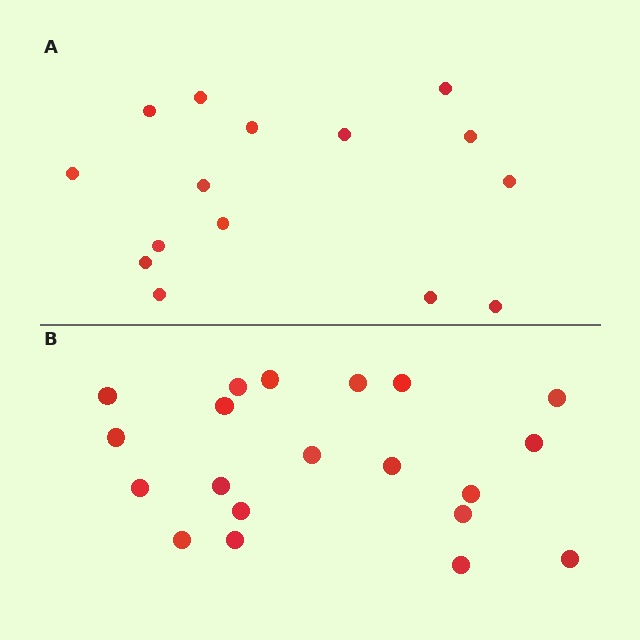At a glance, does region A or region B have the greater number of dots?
Region B (the bottom region) has more dots.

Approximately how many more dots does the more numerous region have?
Region B has about 5 more dots than region A.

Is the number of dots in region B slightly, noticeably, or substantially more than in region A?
Region B has noticeably more, but not dramatically so. The ratio is roughly 1.3 to 1.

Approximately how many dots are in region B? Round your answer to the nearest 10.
About 20 dots.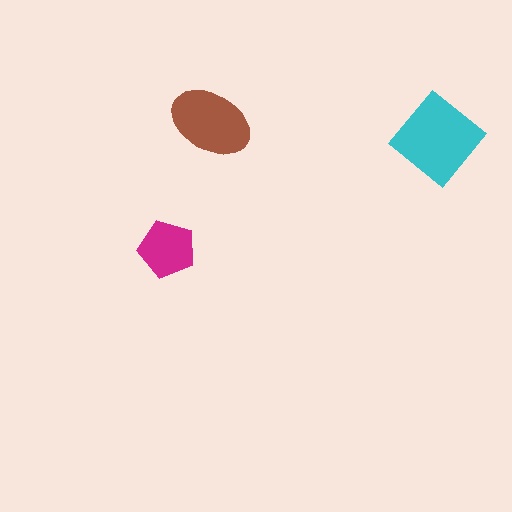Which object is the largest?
The cyan diamond.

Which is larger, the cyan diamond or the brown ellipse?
The cyan diamond.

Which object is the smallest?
The magenta pentagon.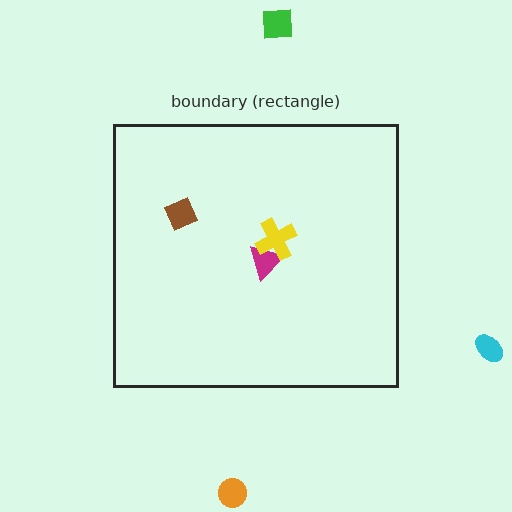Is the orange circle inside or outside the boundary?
Outside.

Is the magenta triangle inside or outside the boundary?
Inside.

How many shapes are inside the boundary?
3 inside, 3 outside.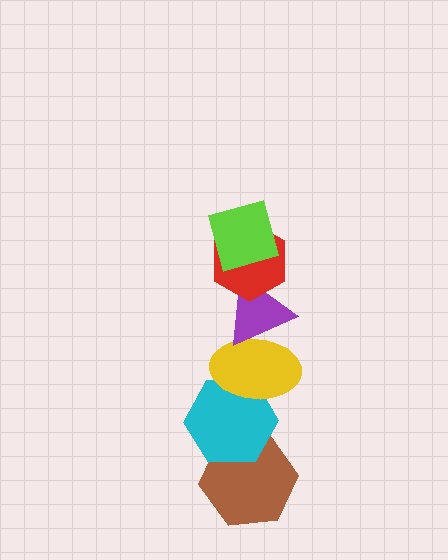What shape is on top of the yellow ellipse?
The purple triangle is on top of the yellow ellipse.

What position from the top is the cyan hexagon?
The cyan hexagon is 5th from the top.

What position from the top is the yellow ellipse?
The yellow ellipse is 4th from the top.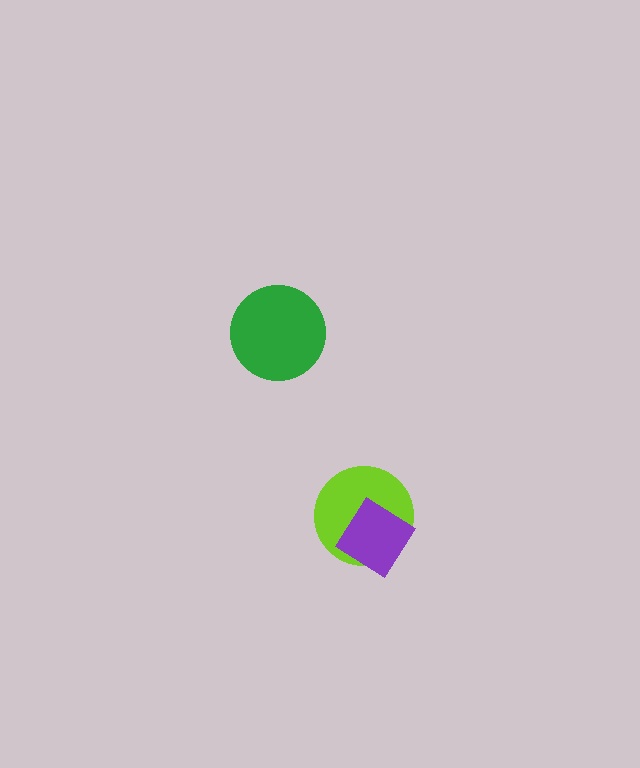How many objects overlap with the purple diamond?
1 object overlaps with the purple diamond.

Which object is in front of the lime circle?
The purple diamond is in front of the lime circle.